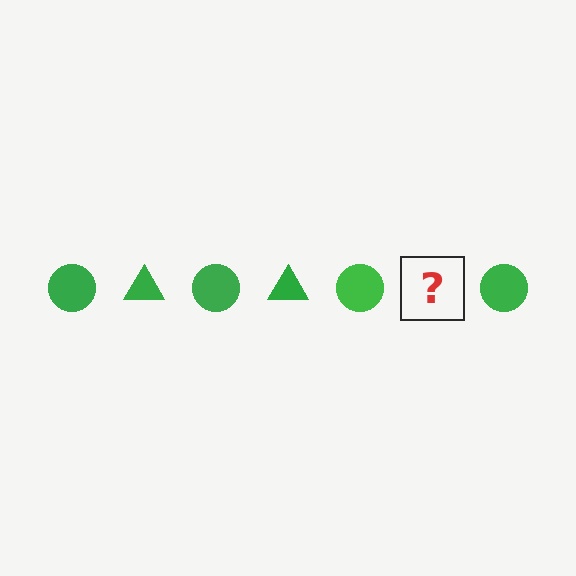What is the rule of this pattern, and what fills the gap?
The rule is that the pattern cycles through circle, triangle shapes in green. The gap should be filled with a green triangle.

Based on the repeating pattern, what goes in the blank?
The blank should be a green triangle.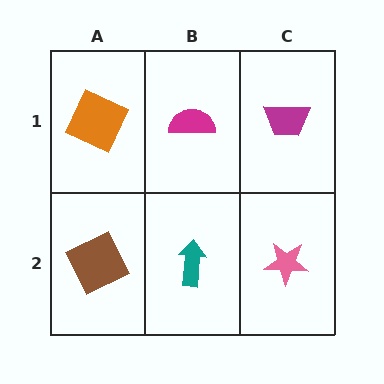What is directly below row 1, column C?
A pink star.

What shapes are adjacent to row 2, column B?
A magenta semicircle (row 1, column B), a brown square (row 2, column A), a pink star (row 2, column C).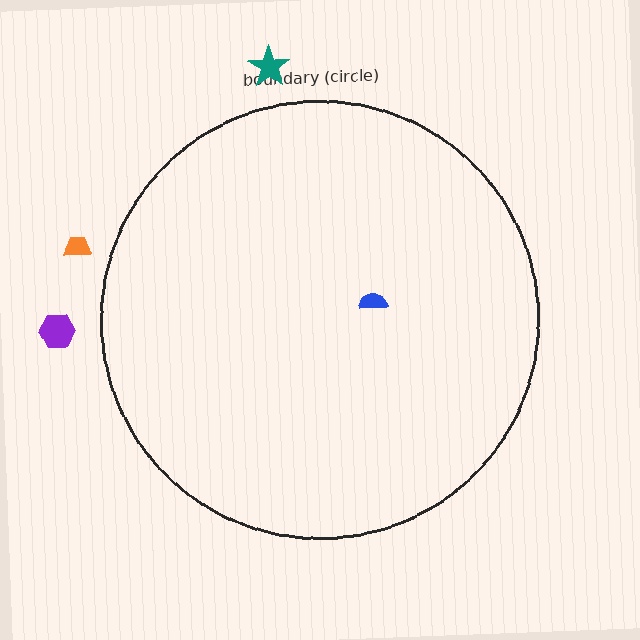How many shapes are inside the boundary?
1 inside, 3 outside.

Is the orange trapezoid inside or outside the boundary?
Outside.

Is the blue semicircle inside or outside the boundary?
Inside.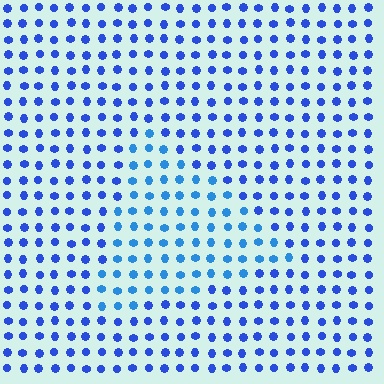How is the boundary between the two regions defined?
The boundary is defined purely by a slight shift in hue (about 21 degrees). Spacing, size, and orientation are identical on both sides.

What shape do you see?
I see a triangle.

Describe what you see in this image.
The image is filled with small blue elements in a uniform arrangement. A triangle-shaped region is visible where the elements are tinted to a slightly different hue, forming a subtle color boundary.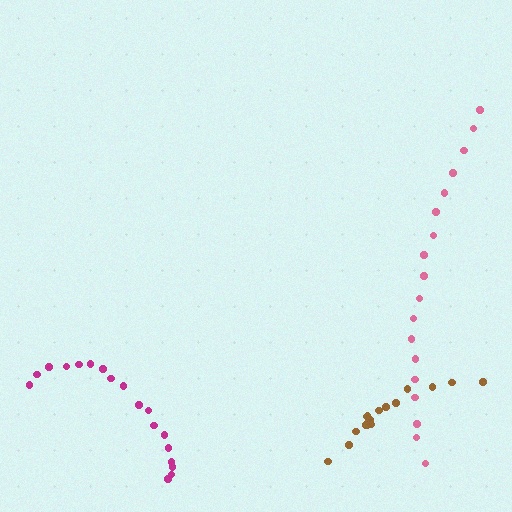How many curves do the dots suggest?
There are 3 distinct paths.